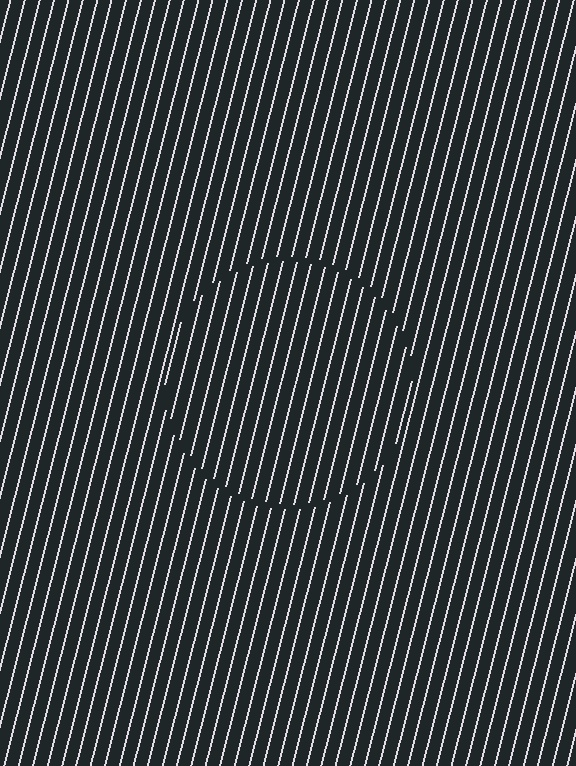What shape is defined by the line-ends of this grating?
An illusory circle. The interior of the shape contains the same grating, shifted by half a period — the contour is defined by the phase discontinuity where line-ends from the inner and outer gratings abut.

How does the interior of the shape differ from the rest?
The interior of the shape contains the same grating, shifted by half a period — the contour is defined by the phase discontinuity where line-ends from the inner and outer gratings abut.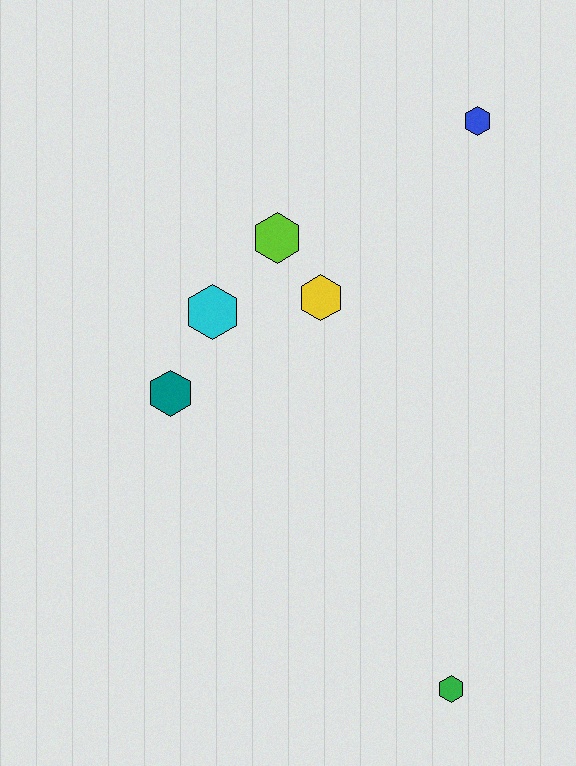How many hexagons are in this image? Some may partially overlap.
There are 6 hexagons.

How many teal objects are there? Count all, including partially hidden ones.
There is 1 teal object.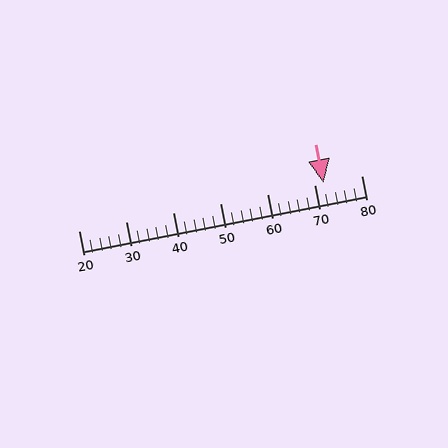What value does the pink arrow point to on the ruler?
The pink arrow points to approximately 72.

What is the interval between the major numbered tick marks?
The major tick marks are spaced 10 units apart.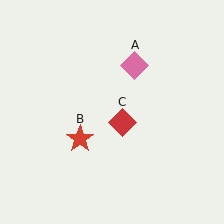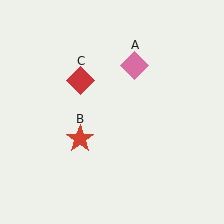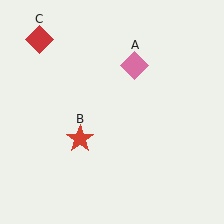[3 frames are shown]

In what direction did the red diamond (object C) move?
The red diamond (object C) moved up and to the left.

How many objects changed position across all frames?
1 object changed position: red diamond (object C).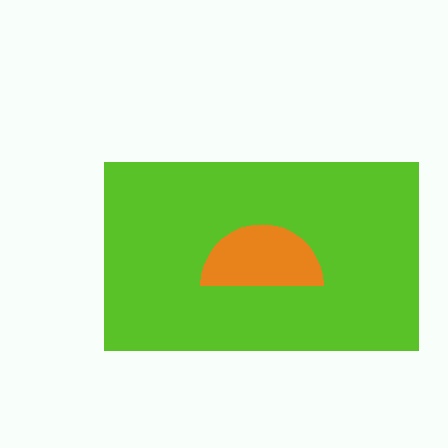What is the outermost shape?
The lime rectangle.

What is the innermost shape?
The orange semicircle.